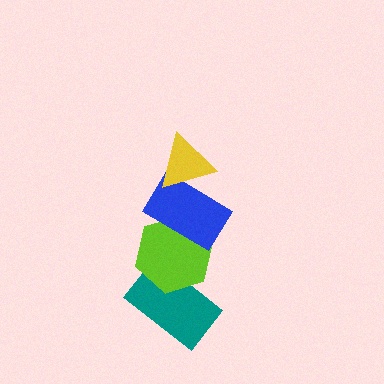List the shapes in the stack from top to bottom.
From top to bottom: the yellow triangle, the blue rectangle, the lime hexagon, the teal rectangle.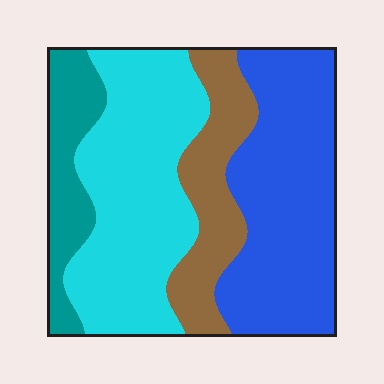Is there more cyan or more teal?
Cyan.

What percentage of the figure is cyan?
Cyan takes up about three eighths (3/8) of the figure.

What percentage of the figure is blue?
Blue takes up between a quarter and a half of the figure.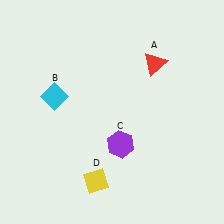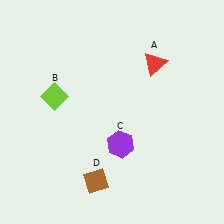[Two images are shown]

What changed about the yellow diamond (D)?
In Image 1, D is yellow. In Image 2, it changed to brown.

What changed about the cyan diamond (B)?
In Image 1, B is cyan. In Image 2, it changed to lime.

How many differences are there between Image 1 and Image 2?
There are 2 differences between the two images.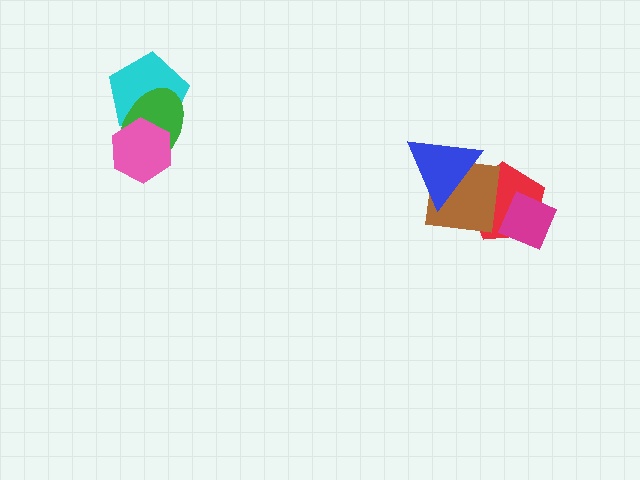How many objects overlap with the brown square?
3 objects overlap with the brown square.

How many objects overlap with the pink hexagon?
2 objects overlap with the pink hexagon.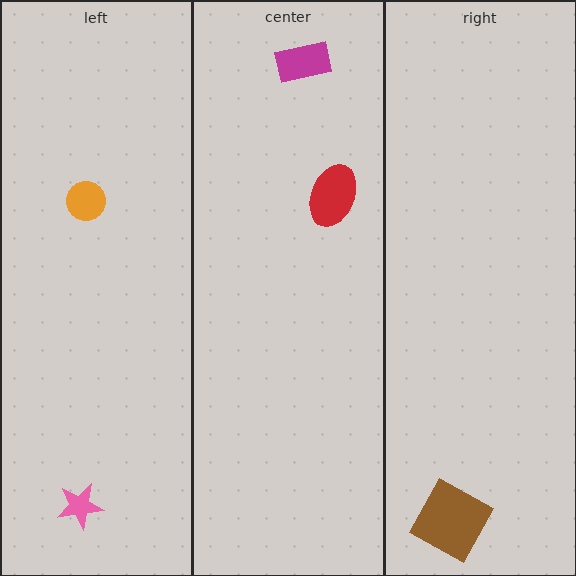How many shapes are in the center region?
2.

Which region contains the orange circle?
The left region.